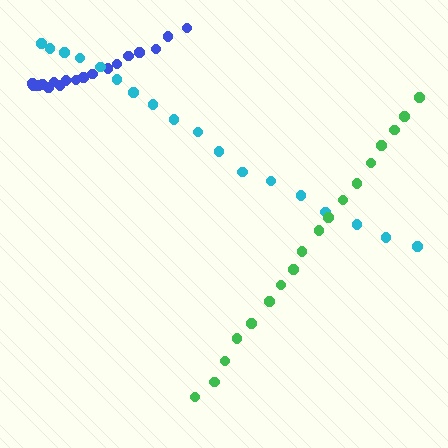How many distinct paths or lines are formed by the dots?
There are 3 distinct paths.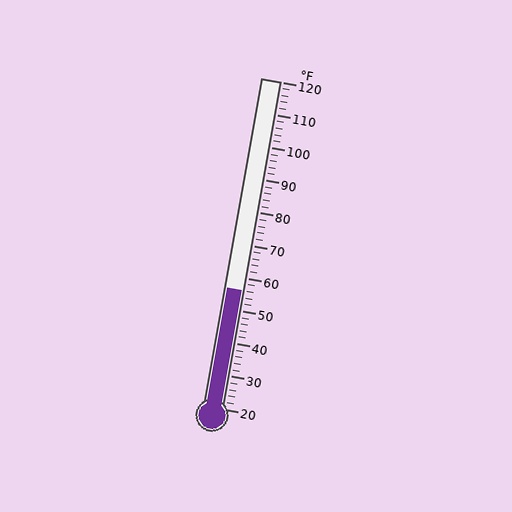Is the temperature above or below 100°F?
The temperature is below 100°F.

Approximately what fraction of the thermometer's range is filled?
The thermometer is filled to approximately 35% of its range.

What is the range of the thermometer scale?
The thermometer scale ranges from 20°F to 120°F.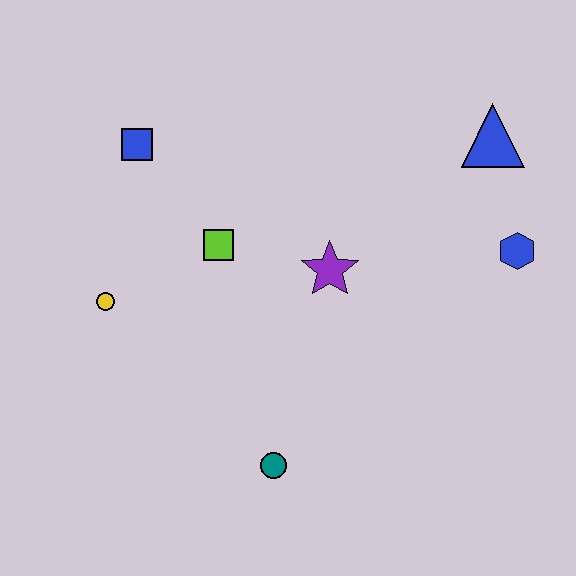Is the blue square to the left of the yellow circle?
No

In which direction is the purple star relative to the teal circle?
The purple star is above the teal circle.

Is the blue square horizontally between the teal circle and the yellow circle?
Yes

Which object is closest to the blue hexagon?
The blue triangle is closest to the blue hexagon.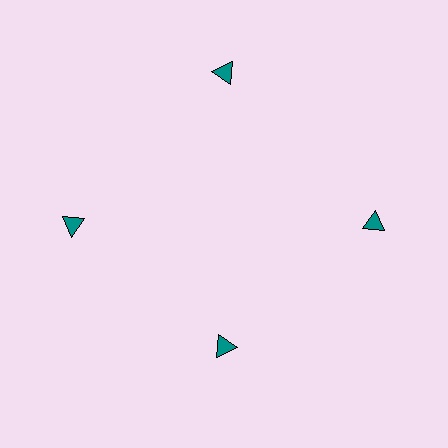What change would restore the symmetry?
The symmetry would be restored by moving it outward, back onto the ring so that all 4 triangles sit at equal angles and equal distance from the center.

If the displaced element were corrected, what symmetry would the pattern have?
It would have 4-fold rotational symmetry — the pattern would map onto itself every 90 degrees.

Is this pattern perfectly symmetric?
No. The 4 teal triangles are arranged in a ring, but one element near the 6 o'clock position is pulled inward toward the center, breaking the 4-fold rotational symmetry.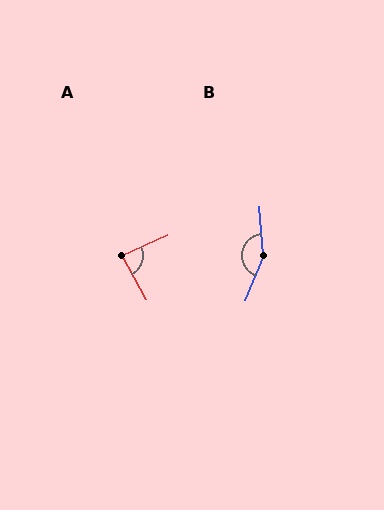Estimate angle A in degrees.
Approximately 85 degrees.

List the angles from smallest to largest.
A (85°), B (154°).